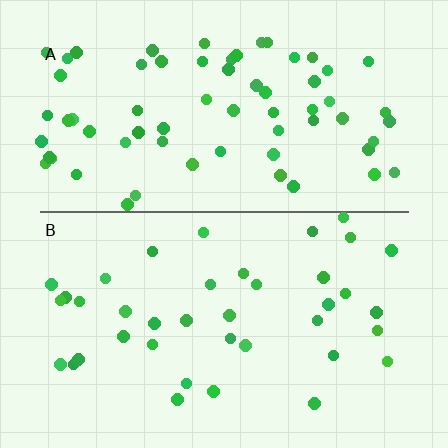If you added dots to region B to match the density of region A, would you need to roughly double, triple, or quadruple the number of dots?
Approximately double.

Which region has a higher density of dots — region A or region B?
A (the top).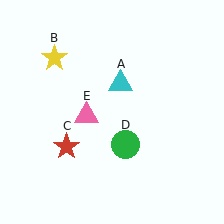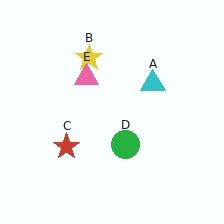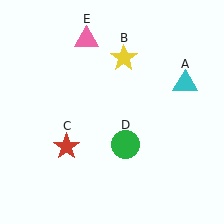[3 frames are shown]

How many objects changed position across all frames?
3 objects changed position: cyan triangle (object A), yellow star (object B), pink triangle (object E).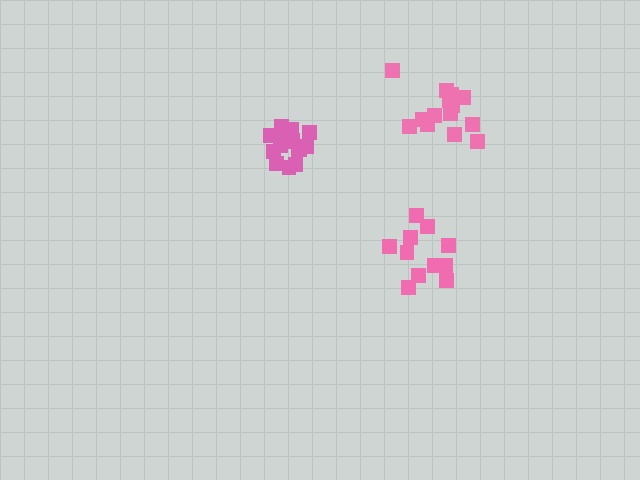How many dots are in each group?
Group 1: 16 dots, Group 2: 11 dots, Group 3: 14 dots (41 total).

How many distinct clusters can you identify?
There are 3 distinct clusters.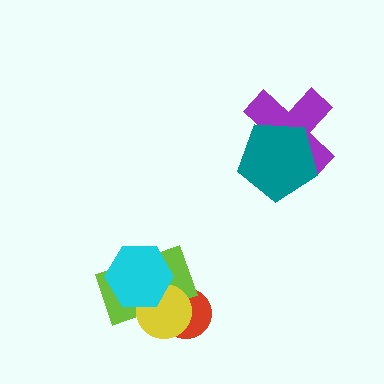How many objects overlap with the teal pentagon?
1 object overlaps with the teal pentagon.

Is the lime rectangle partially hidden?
Yes, it is partially covered by another shape.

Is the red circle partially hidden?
Yes, it is partially covered by another shape.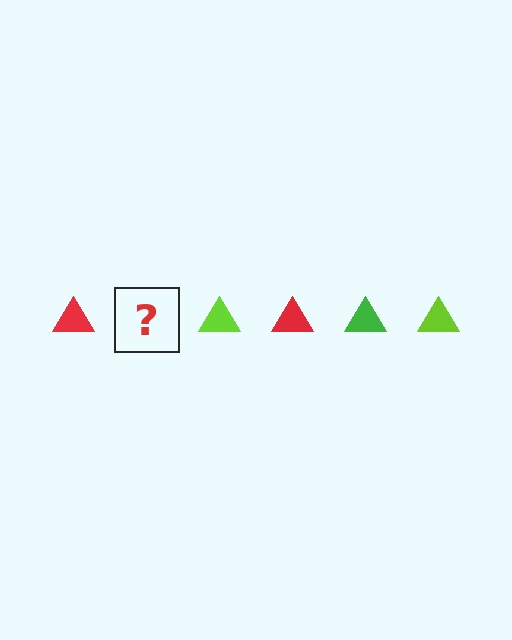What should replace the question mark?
The question mark should be replaced with a green triangle.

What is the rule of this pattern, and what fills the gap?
The rule is that the pattern cycles through red, green, lime triangles. The gap should be filled with a green triangle.